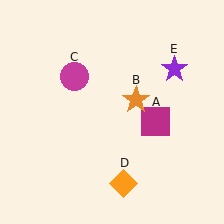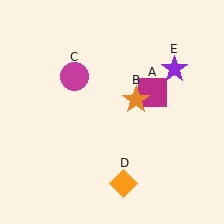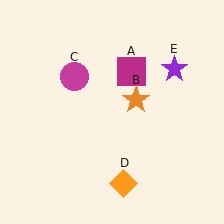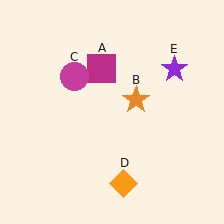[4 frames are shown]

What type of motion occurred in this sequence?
The magenta square (object A) rotated counterclockwise around the center of the scene.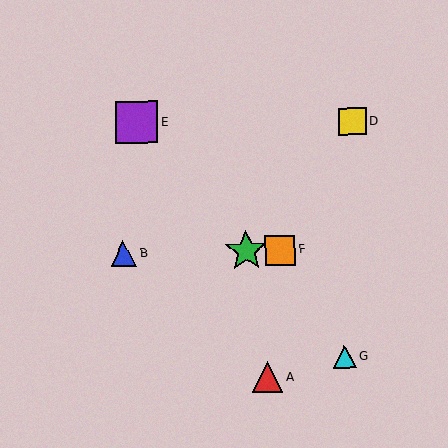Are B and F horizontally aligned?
Yes, both are at y≈253.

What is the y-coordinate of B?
Object B is at y≈253.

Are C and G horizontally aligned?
No, C is at y≈251 and G is at y≈357.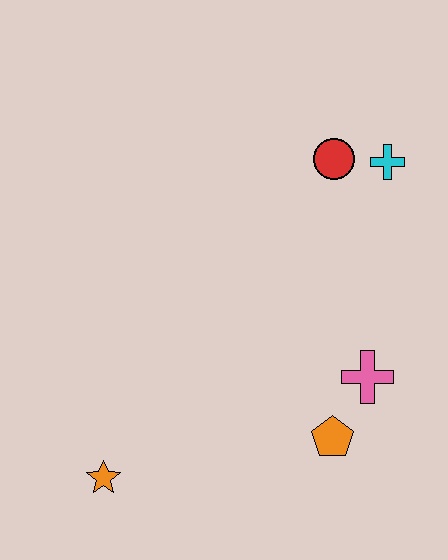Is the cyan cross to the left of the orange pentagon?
No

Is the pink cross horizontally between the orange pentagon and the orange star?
No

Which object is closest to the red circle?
The cyan cross is closest to the red circle.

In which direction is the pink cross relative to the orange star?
The pink cross is to the right of the orange star.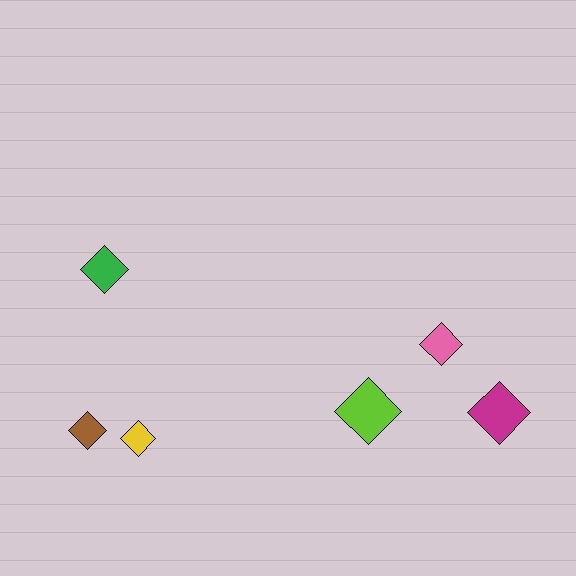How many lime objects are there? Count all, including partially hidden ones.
There is 1 lime object.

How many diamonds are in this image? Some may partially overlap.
There are 6 diamonds.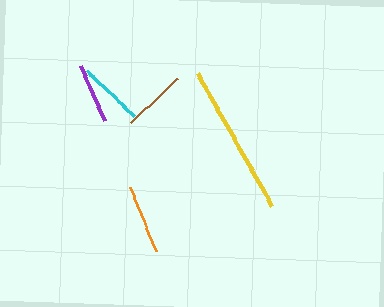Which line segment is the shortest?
The purple line is the shortest at approximately 60 pixels.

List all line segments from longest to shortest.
From longest to shortest: yellow, orange, cyan, brown, purple.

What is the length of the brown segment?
The brown segment is approximately 65 pixels long.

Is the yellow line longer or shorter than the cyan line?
The yellow line is longer than the cyan line.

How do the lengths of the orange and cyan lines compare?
The orange and cyan lines are approximately the same length.